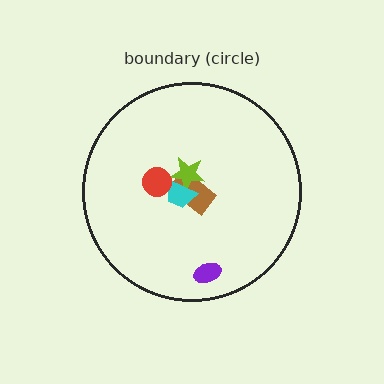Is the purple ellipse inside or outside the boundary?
Inside.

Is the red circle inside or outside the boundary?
Inside.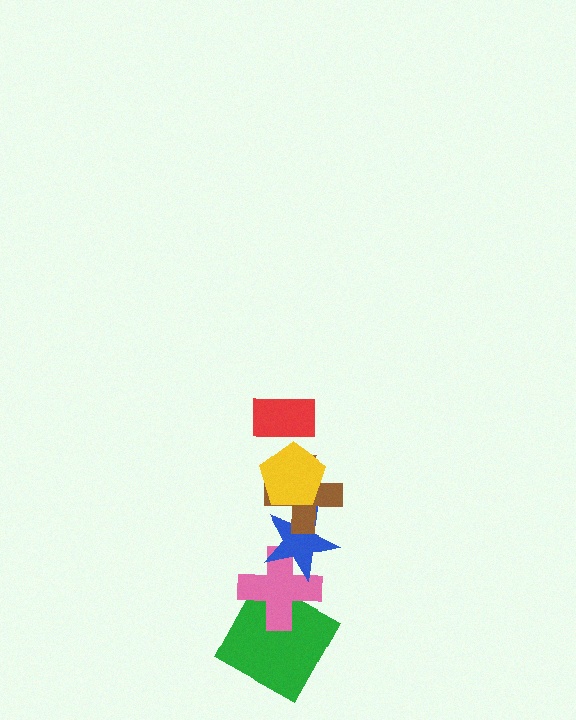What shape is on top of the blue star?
The brown cross is on top of the blue star.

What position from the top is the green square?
The green square is 6th from the top.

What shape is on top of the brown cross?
The yellow pentagon is on top of the brown cross.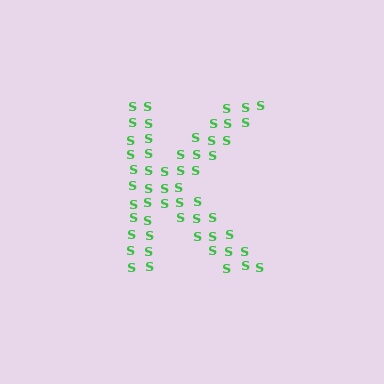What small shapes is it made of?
It is made of small letter S's.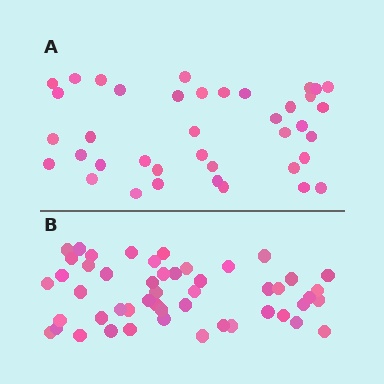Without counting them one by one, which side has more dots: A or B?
Region B (the bottom region) has more dots.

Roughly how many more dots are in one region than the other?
Region B has roughly 12 or so more dots than region A.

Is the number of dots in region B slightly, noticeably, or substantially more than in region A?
Region B has noticeably more, but not dramatically so. The ratio is roughly 1.3 to 1.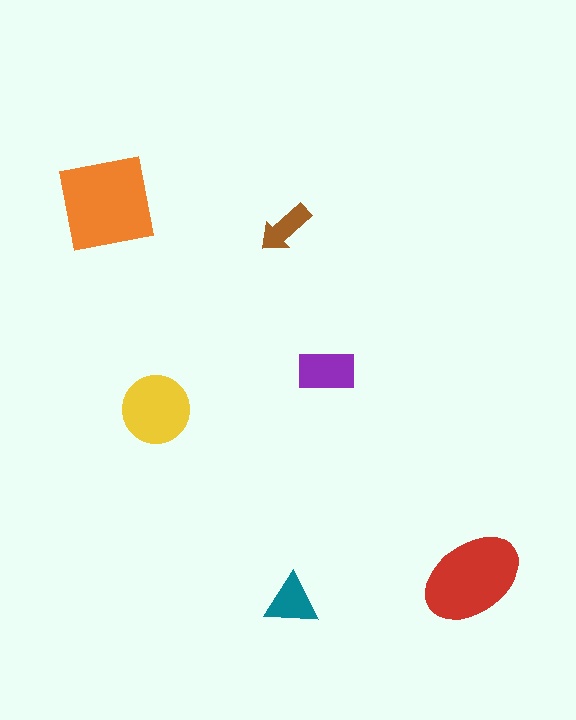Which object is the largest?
The orange square.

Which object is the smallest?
The brown arrow.